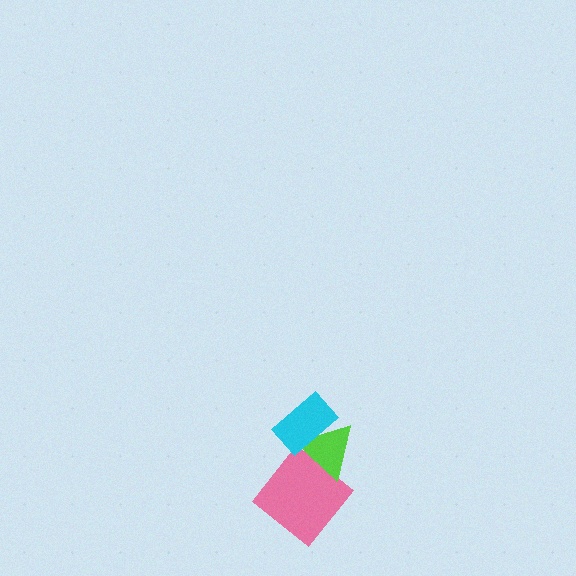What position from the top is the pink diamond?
The pink diamond is 3rd from the top.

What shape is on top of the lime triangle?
The cyan rectangle is on top of the lime triangle.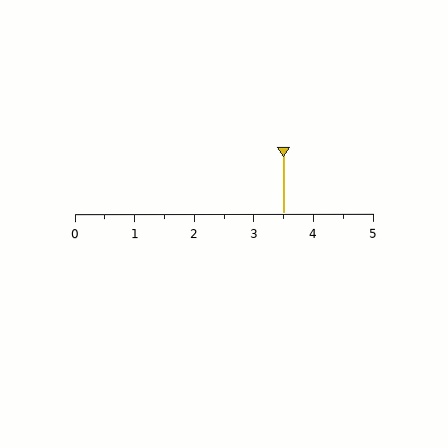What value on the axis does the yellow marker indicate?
The marker indicates approximately 3.5.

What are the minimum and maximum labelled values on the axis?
The axis runs from 0 to 5.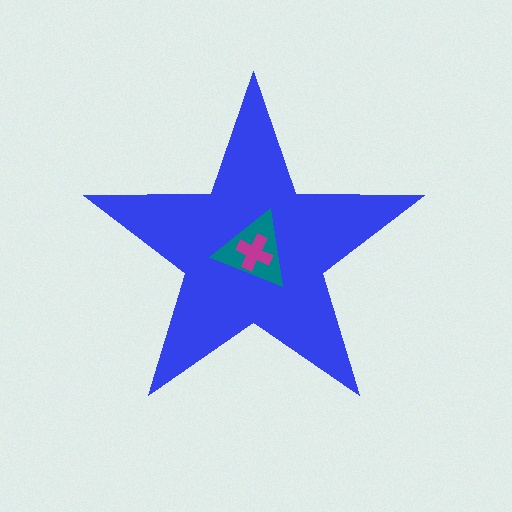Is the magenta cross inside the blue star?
Yes.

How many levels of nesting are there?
3.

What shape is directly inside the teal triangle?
The magenta cross.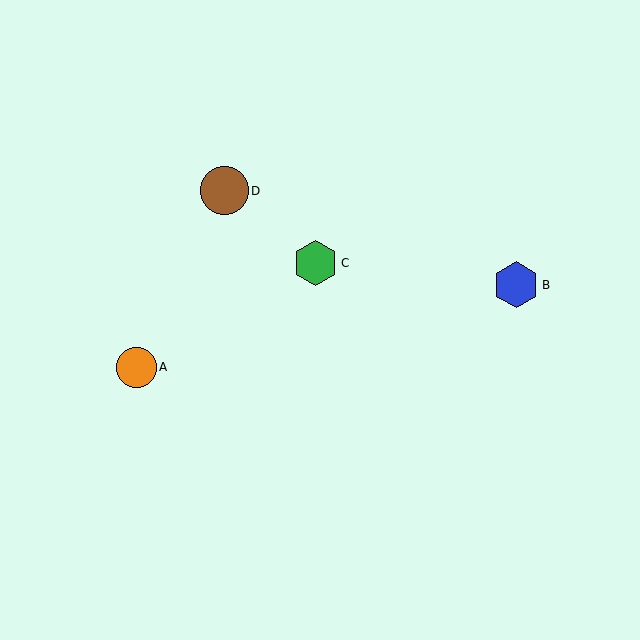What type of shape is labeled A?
Shape A is an orange circle.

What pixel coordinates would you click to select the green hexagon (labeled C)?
Click at (316, 263) to select the green hexagon C.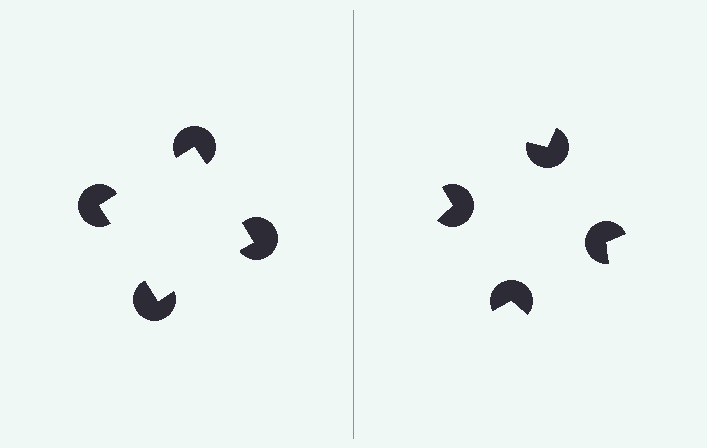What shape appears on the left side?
An illusory square.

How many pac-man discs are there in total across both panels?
8 — 4 on each side.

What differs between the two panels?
The pac-man discs are positioned identically on both sides; only the wedge orientations differ. On the left they align to a square; on the right they are misaligned.